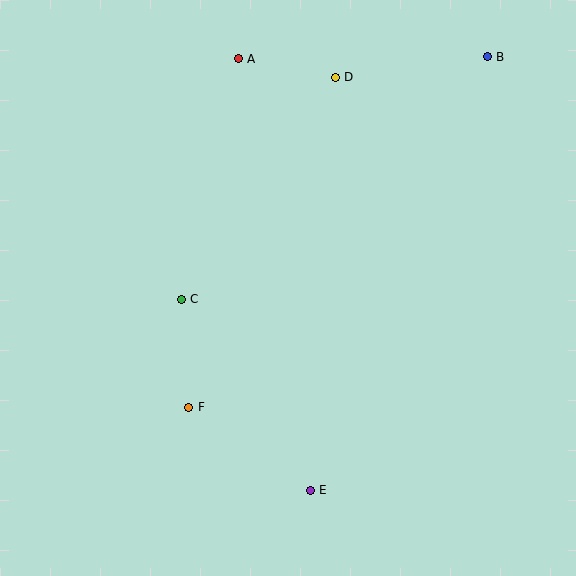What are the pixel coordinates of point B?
Point B is at (487, 57).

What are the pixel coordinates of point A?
Point A is at (238, 59).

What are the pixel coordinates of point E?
Point E is at (310, 490).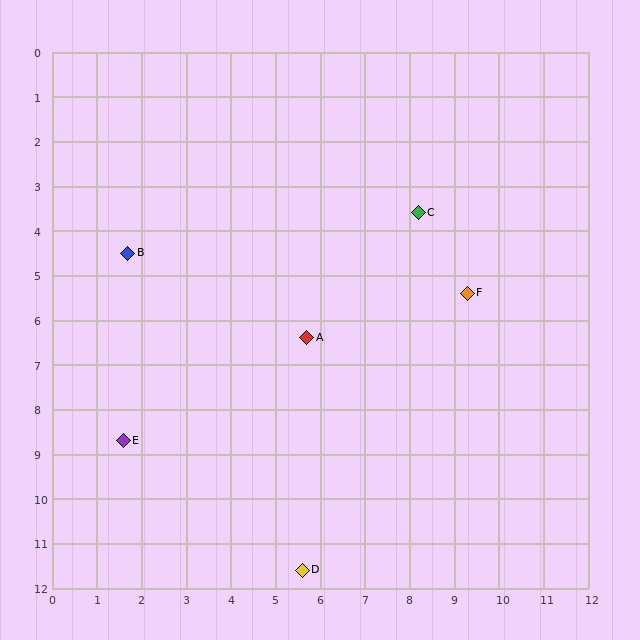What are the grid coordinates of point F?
Point F is at approximately (9.3, 5.4).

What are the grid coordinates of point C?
Point C is at approximately (8.2, 3.6).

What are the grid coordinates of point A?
Point A is at approximately (5.7, 6.4).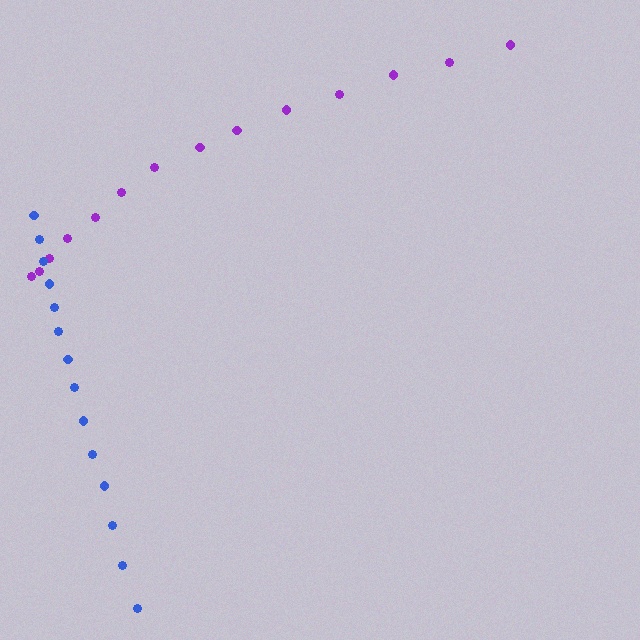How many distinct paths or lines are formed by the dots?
There are 2 distinct paths.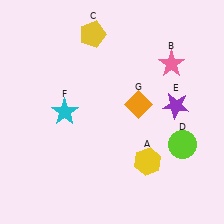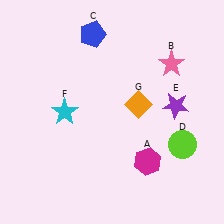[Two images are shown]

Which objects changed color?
A changed from yellow to magenta. C changed from yellow to blue.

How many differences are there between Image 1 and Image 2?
There are 2 differences between the two images.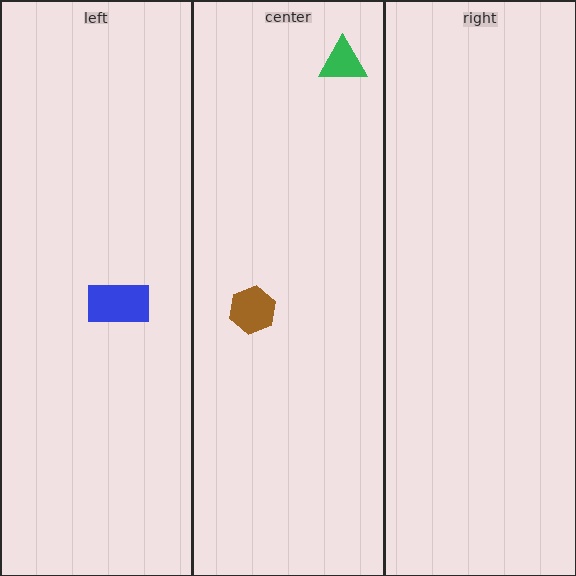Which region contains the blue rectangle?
The left region.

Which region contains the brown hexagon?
The center region.